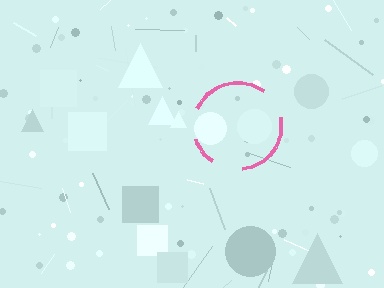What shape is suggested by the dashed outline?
The dashed outline suggests a circle.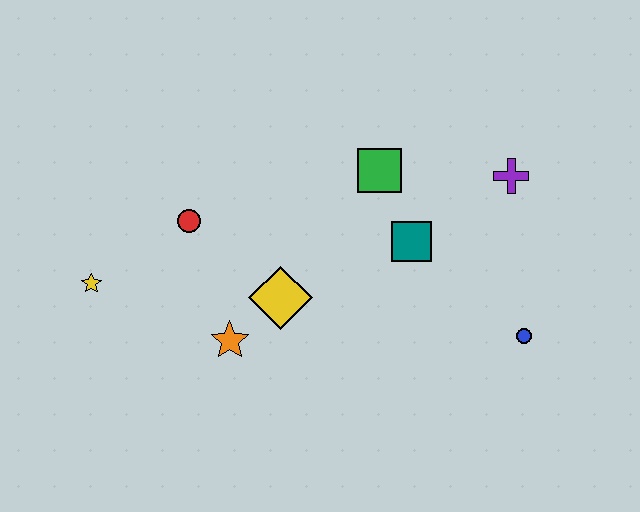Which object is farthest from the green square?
The yellow star is farthest from the green square.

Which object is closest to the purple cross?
The teal square is closest to the purple cross.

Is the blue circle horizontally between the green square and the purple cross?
No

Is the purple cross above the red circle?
Yes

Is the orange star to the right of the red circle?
Yes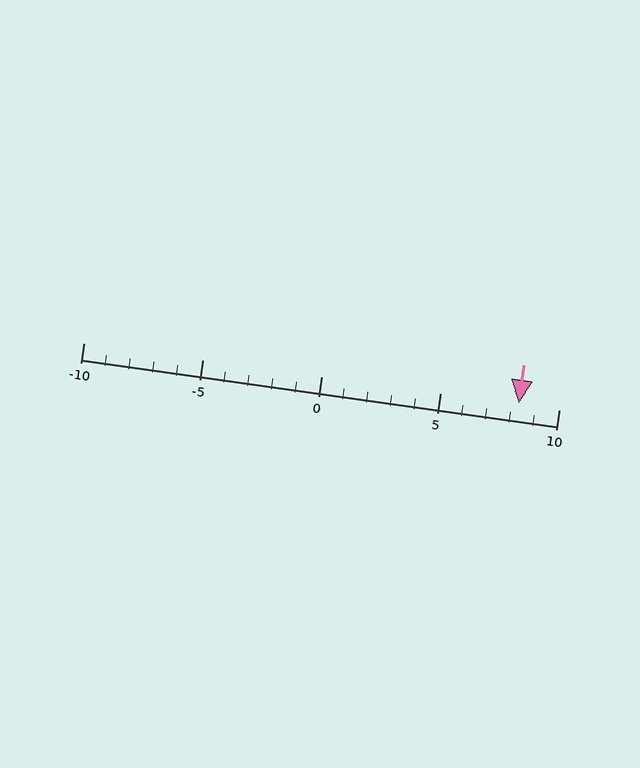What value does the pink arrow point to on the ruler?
The pink arrow points to approximately 8.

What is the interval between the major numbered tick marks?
The major tick marks are spaced 5 units apart.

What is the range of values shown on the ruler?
The ruler shows values from -10 to 10.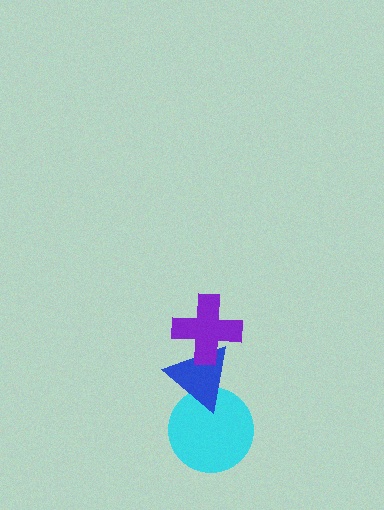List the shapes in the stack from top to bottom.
From top to bottom: the purple cross, the blue triangle, the cyan circle.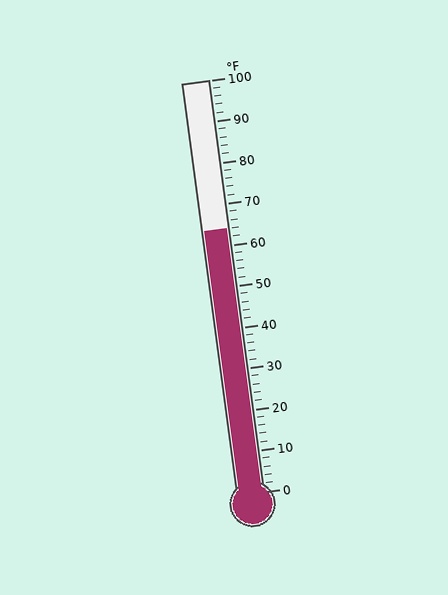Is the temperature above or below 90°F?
The temperature is below 90°F.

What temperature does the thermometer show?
The thermometer shows approximately 64°F.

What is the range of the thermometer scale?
The thermometer scale ranges from 0°F to 100°F.